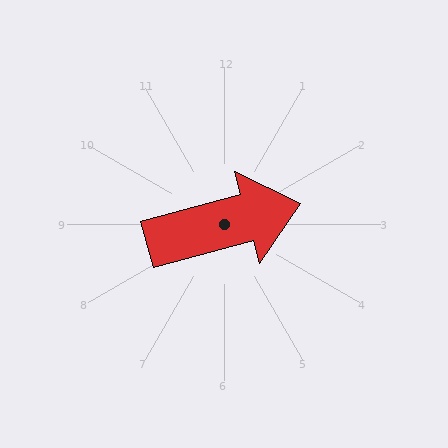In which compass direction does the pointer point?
East.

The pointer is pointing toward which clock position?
Roughly 2 o'clock.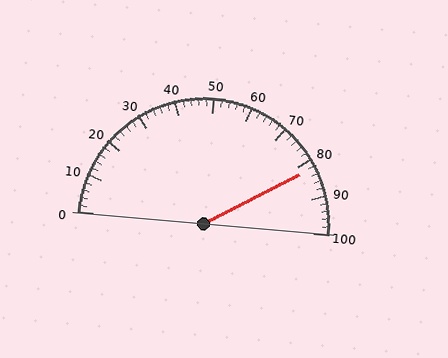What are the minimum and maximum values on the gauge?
The gauge ranges from 0 to 100.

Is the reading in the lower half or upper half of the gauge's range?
The reading is in the upper half of the range (0 to 100).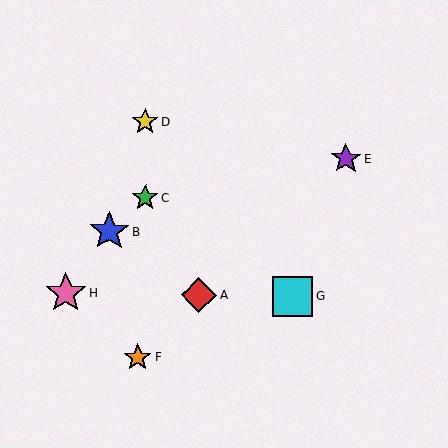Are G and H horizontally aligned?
Yes, both are at y≈296.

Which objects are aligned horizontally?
Objects A, G, H are aligned horizontally.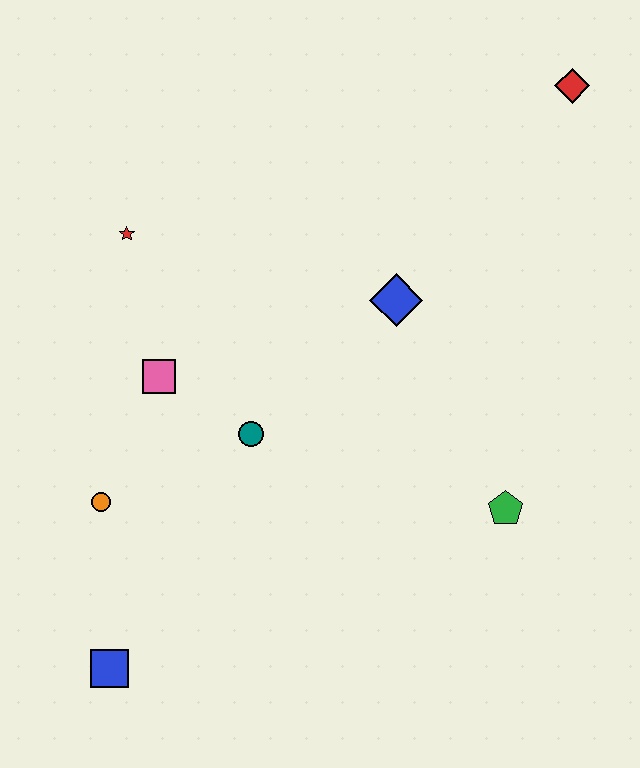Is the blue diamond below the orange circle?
No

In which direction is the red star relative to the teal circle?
The red star is above the teal circle.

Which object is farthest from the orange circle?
The red diamond is farthest from the orange circle.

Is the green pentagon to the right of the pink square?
Yes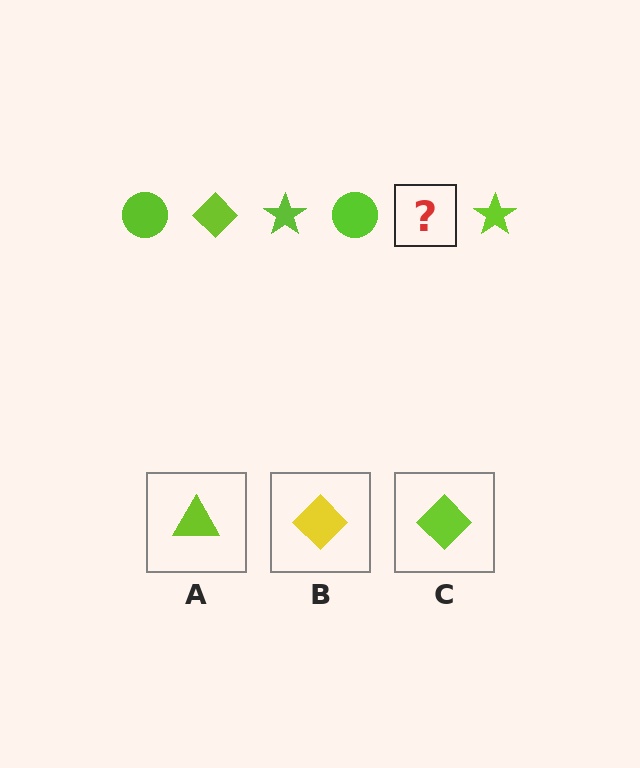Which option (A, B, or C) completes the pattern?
C.